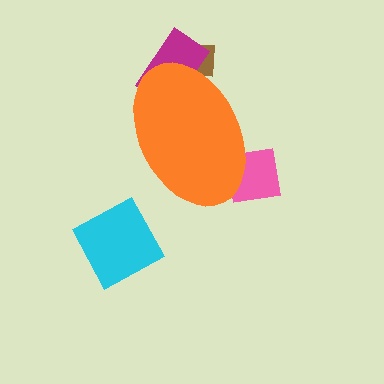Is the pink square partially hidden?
Yes, the pink square is partially hidden behind the orange ellipse.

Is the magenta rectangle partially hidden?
Yes, the magenta rectangle is partially hidden behind the orange ellipse.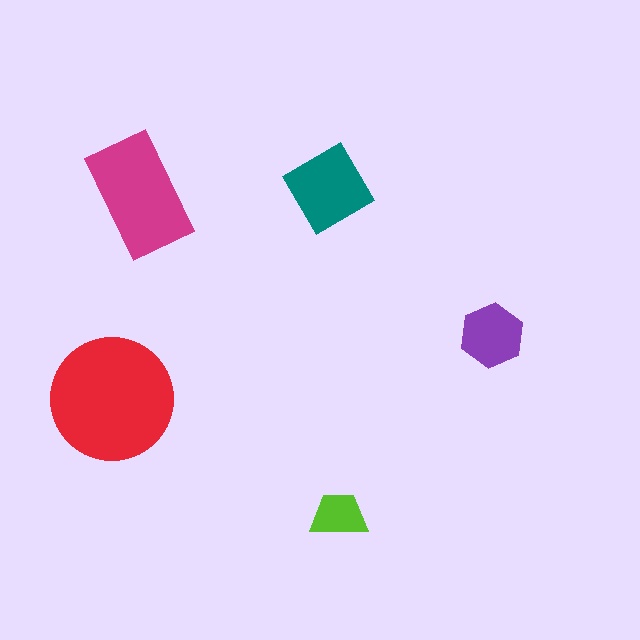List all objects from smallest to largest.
The lime trapezoid, the purple hexagon, the teal diamond, the magenta rectangle, the red circle.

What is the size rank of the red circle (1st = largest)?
1st.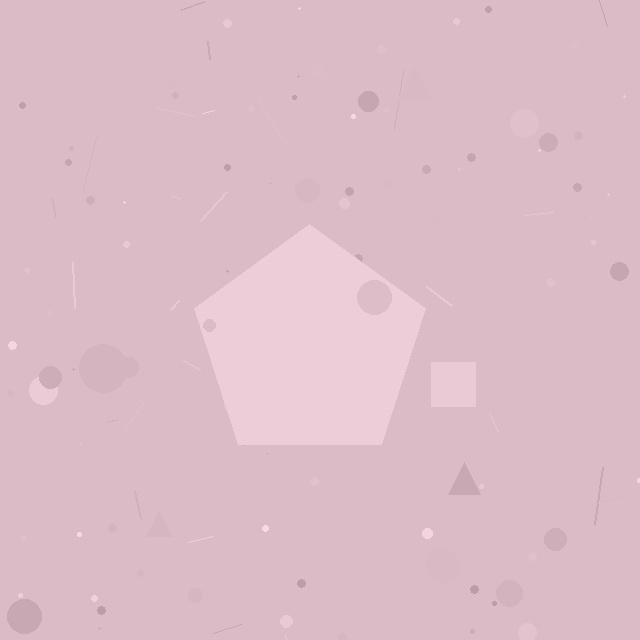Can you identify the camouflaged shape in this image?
The camouflaged shape is a pentagon.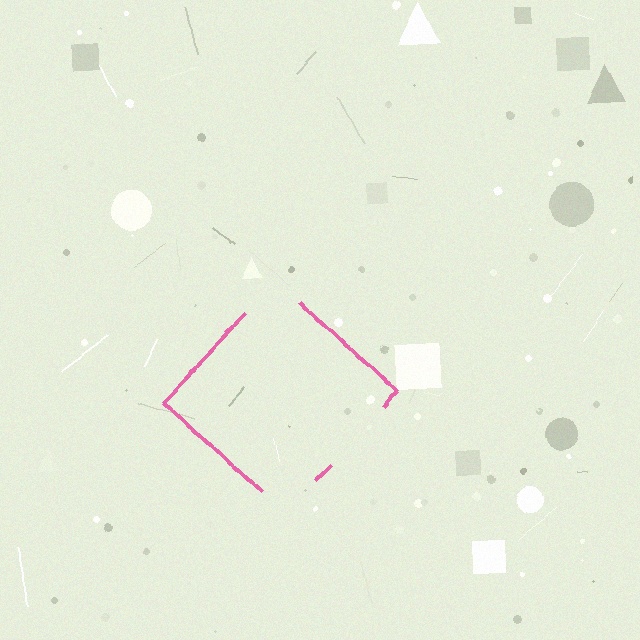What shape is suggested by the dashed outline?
The dashed outline suggests a diamond.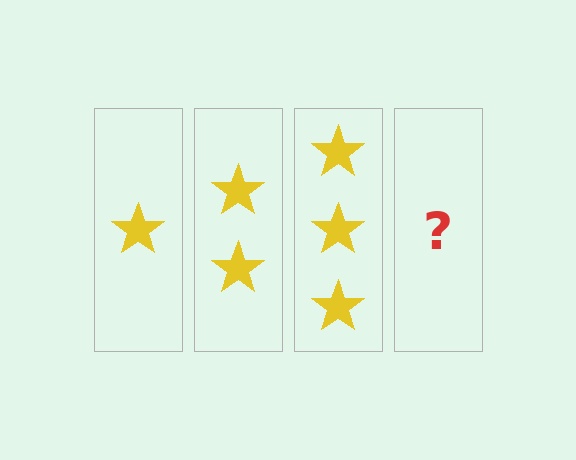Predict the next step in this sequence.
The next step is 4 stars.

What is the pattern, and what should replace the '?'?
The pattern is that each step adds one more star. The '?' should be 4 stars.